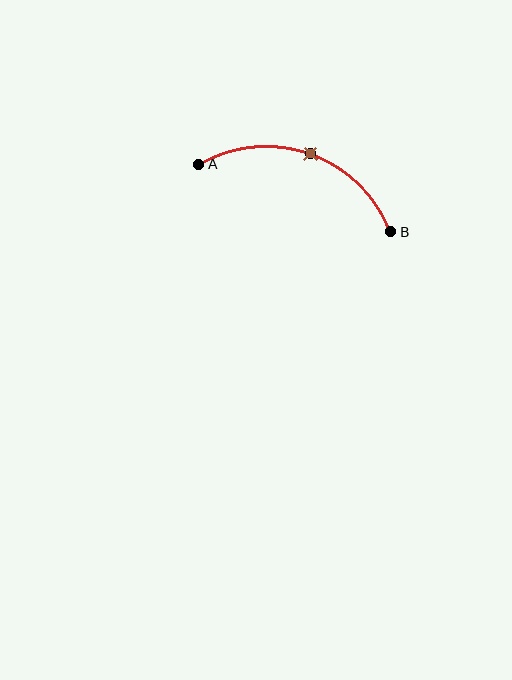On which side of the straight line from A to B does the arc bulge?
The arc bulges above the straight line connecting A and B.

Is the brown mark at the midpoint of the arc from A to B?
Yes. The brown mark lies on the arc at equal arc-length from both A and B — it is the arc midpoint.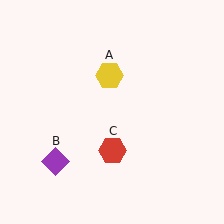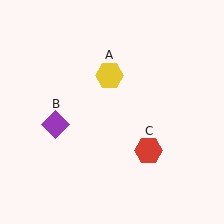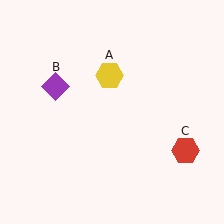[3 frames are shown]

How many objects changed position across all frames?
2 objects changed position: purple diamond (object B), red hexagon (object C).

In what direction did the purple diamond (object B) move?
The purple diamond (object B) moved up.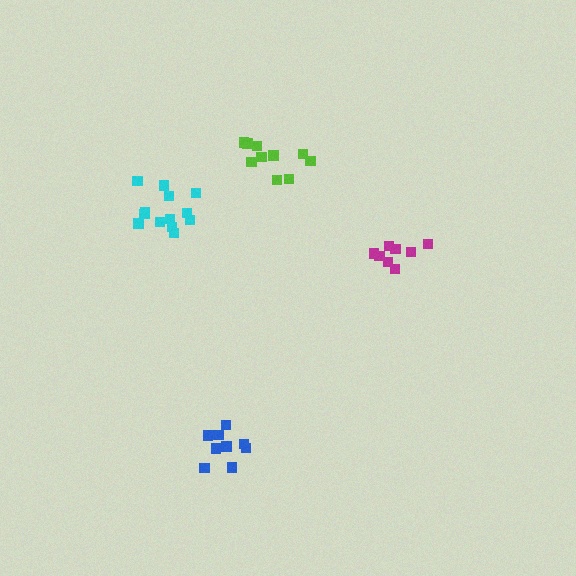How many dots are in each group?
Group 1: 9 dots, Group 2: 8 dots, Group 3: 13 dots, Group 4: 10 dots (40 total).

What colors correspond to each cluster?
The clusters are colored: blue, magenta, cyan, lime.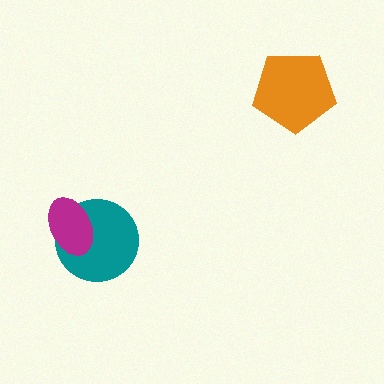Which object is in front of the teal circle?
The magenta ellipse is in front of the teal circle.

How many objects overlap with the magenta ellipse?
1 object overlaps with the magenta ellipse.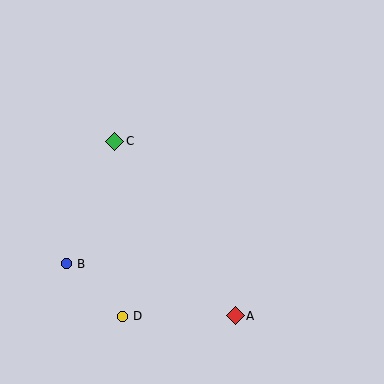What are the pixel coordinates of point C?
Point C is at (115, 141).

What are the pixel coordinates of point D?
Point D is at (122, 316).